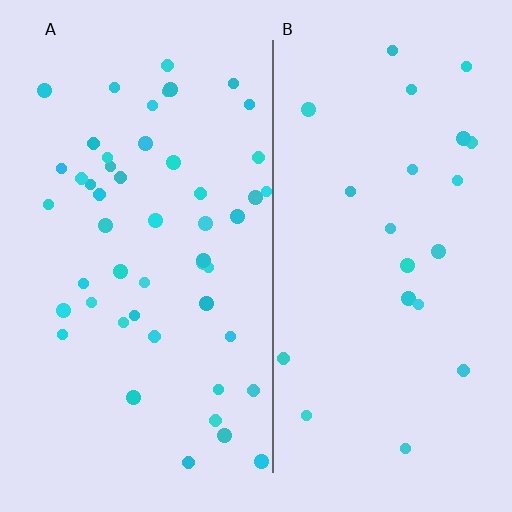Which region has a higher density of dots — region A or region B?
A (the left).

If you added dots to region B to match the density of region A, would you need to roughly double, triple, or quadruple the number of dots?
Approximately double.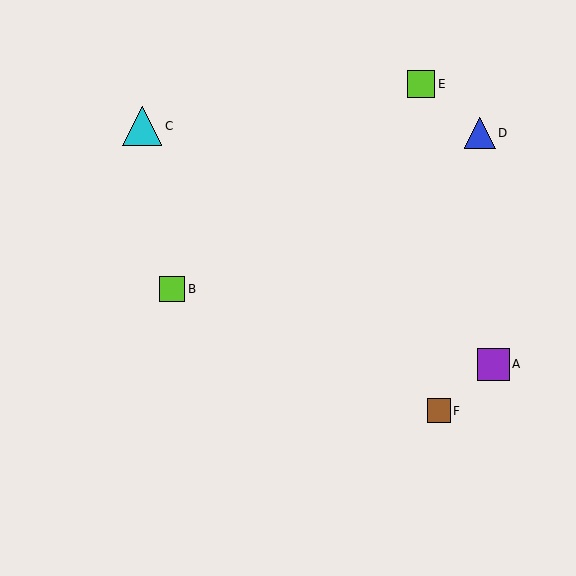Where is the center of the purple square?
The center of the purple square is at (493, 364).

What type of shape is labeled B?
Shape B is a lime square.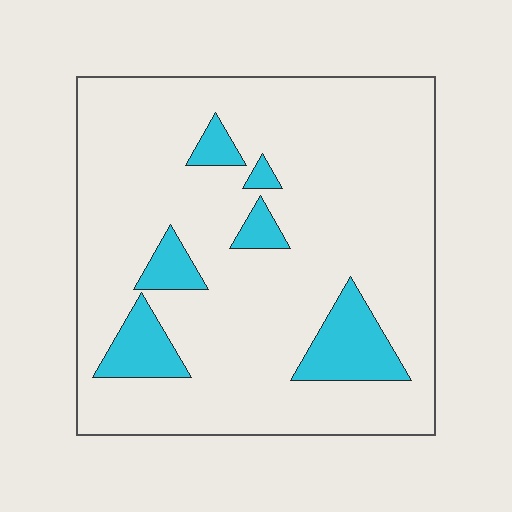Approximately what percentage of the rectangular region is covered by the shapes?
Approximately 15%.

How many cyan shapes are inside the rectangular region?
6.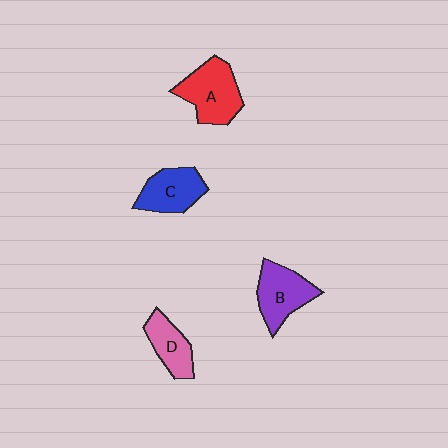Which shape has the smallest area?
Shape D (pink).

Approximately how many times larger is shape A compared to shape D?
Approximately 1.5 times.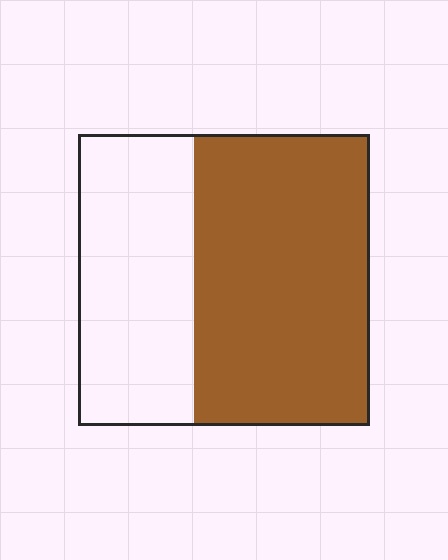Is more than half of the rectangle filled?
Yes.